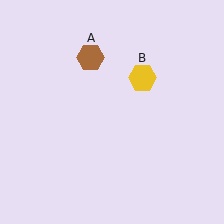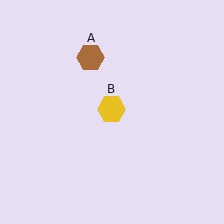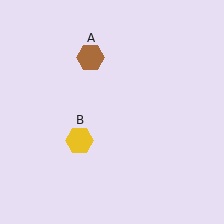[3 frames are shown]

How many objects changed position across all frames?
1 object changed position: yellow hexagon (object B).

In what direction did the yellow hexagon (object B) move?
The yellow hexagon (object B) moved down and to the left.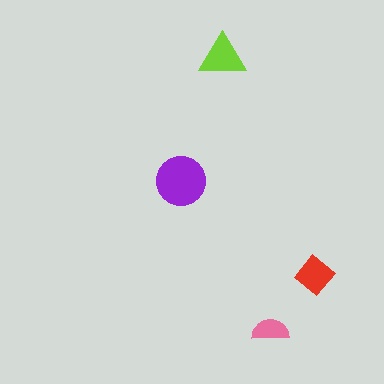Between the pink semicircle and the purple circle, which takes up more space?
The purple circle.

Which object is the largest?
The purple circle.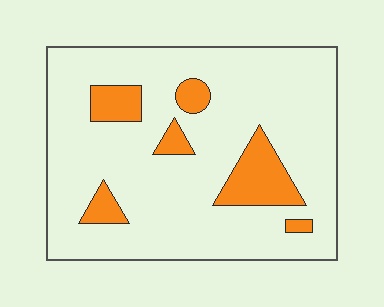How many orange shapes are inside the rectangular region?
6.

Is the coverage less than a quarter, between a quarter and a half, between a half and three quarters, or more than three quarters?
Less than a quarter.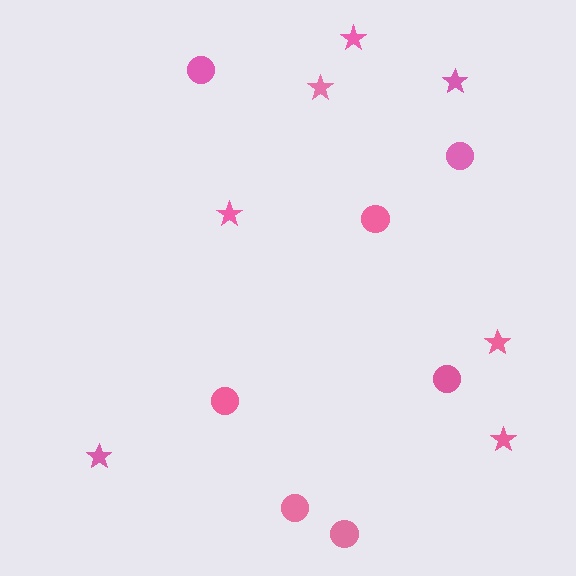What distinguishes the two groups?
There are 2 groups: one group of circles (7) and one group of stars (7).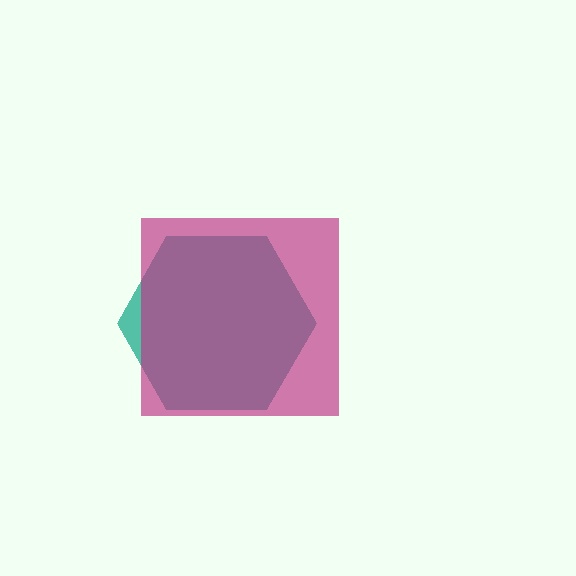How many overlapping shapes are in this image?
There are 2 overlapping shapes in the image.